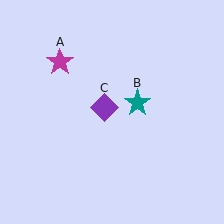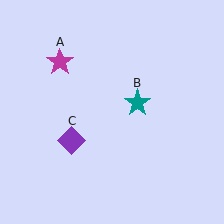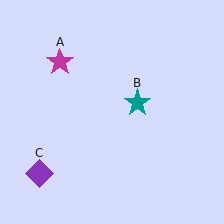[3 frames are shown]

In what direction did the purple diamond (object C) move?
The purple diamond (object C) moved down and to the left.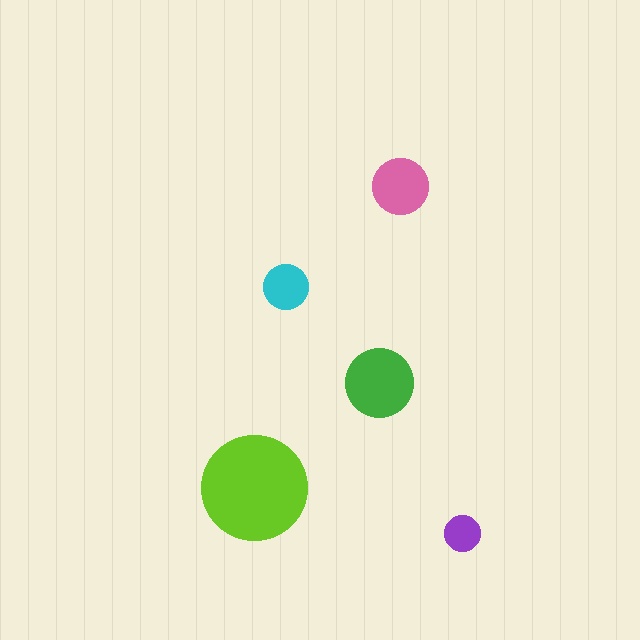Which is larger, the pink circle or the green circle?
The green one.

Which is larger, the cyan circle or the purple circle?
The cyan one.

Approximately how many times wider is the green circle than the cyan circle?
About 1.5 times wider.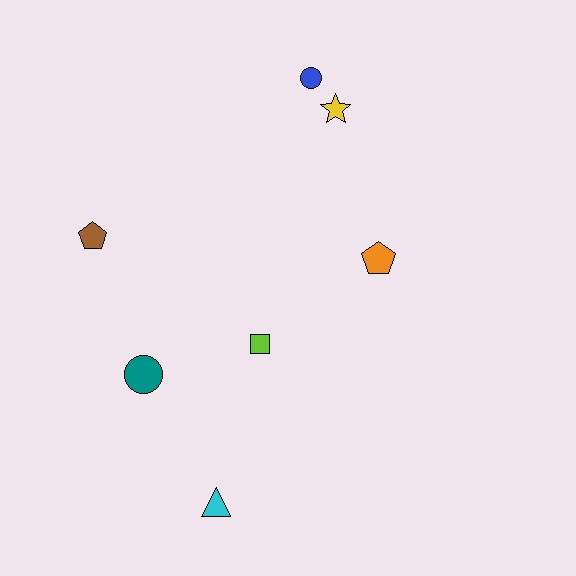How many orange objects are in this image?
There is 1 orange object.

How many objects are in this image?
There are 7 objects.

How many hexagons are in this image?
There are no hexagons.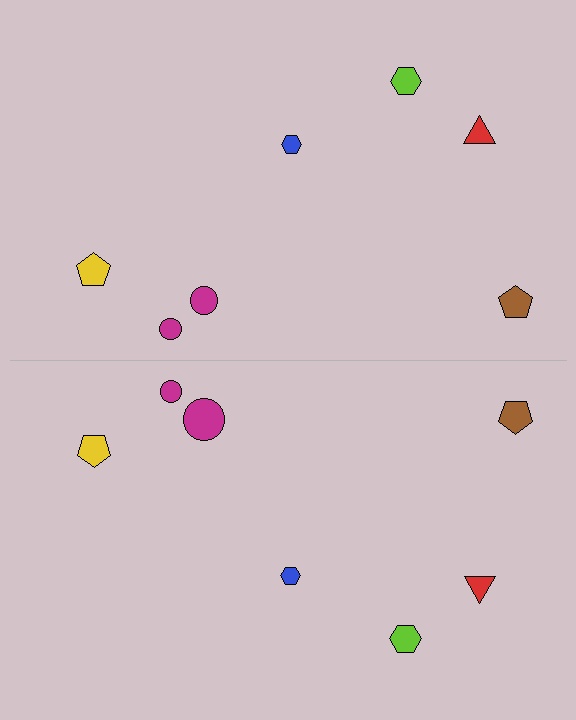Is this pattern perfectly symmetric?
No, the pattern is not perfectly symmetric. The magenta circle on the bottom side has a different size than its mirror counterpart.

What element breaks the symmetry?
The magenta circle on the bottom side has a different size than its mirror counterpart.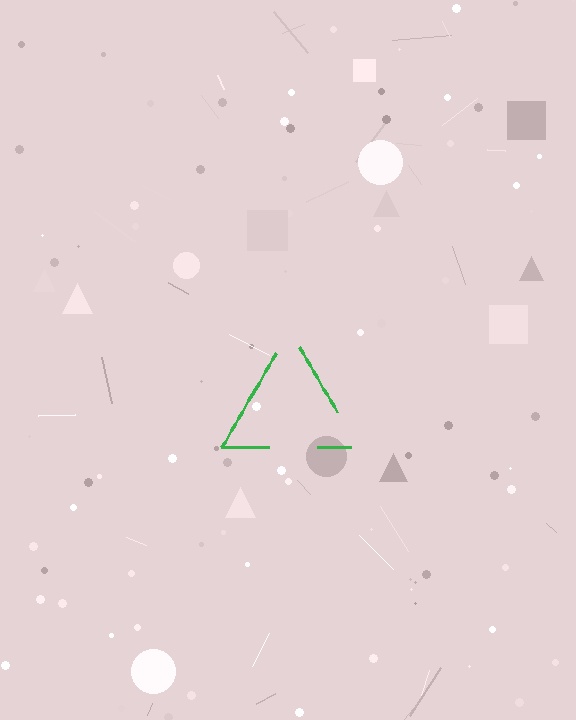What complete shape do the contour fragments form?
The contour fragments form a triangle.